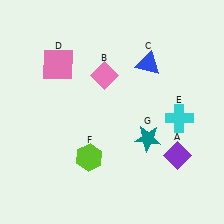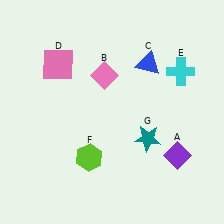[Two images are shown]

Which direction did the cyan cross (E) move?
The cyan cross (E) moved up.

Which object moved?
The cyan cross (E) moved up.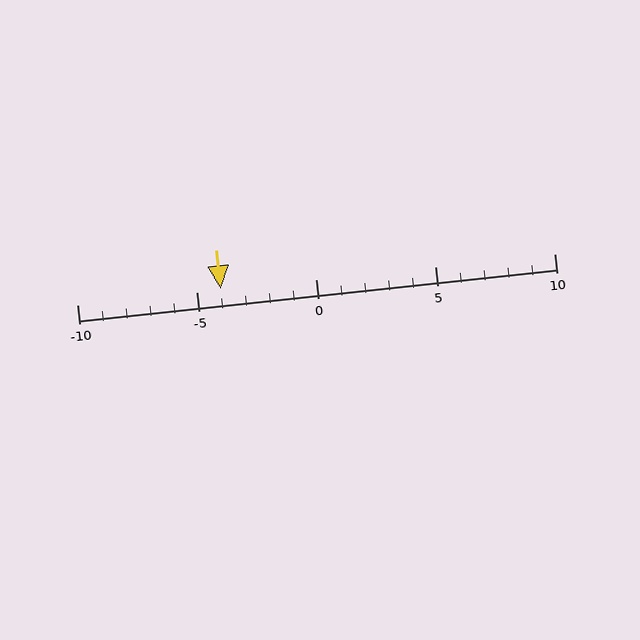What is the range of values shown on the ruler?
The ruler shows values from -10 to 10.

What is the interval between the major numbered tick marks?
The major tick marks are spaced 5 units apart.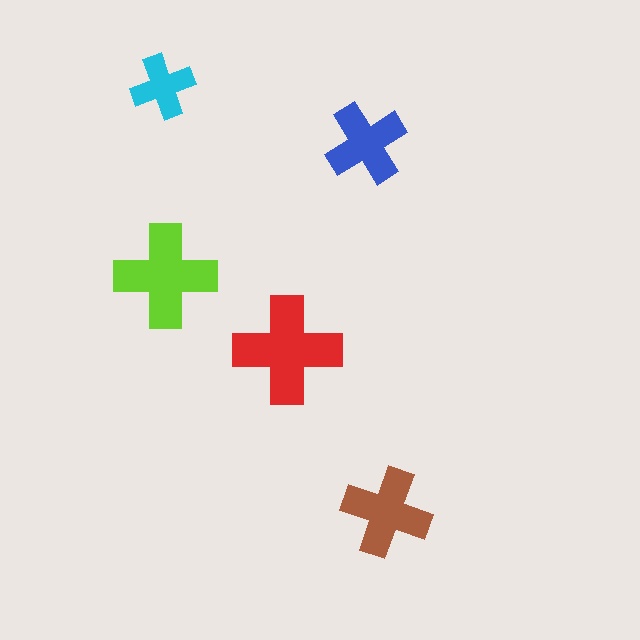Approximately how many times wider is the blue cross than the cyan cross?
About 1.5 times wider.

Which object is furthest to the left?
The cyan cross is leftmost.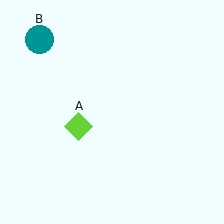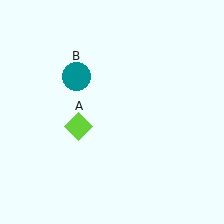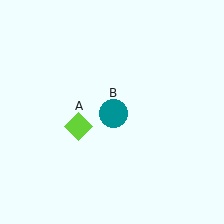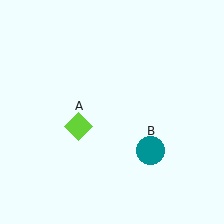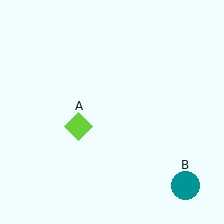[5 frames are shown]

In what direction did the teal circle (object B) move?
The teal circle (object B) moved down and to the right.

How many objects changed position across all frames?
1 object changed position: teal circle (object B).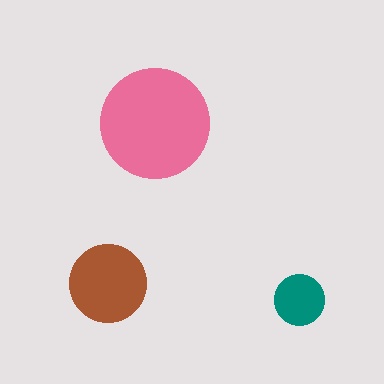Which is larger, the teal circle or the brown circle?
The brown one.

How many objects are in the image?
There are 3 objects in the image.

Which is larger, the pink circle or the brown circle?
The pink one.